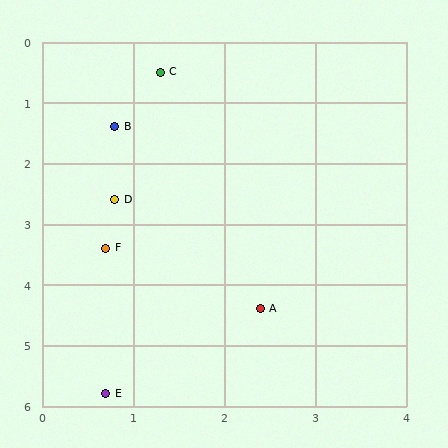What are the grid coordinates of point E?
Point E is at approximately (0.7, 5.8).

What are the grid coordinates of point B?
Point B is at approximately (0.8, 1.4).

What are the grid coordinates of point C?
Point C is at approximately (1.3, 0.5).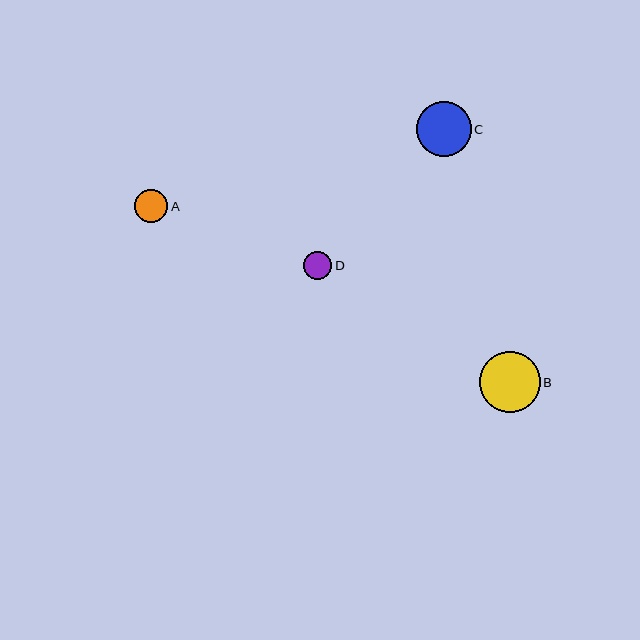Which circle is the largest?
Circle B is the largest with a size of approximately 61 pixels.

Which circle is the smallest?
Circle D is the smallest with a size of approximately 28 pixels.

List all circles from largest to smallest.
From largest to smallest: B, C, A, D.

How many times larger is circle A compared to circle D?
Circle A is approximately 1.2 times the size of circle D.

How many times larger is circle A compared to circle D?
Circle A is approximately 1.2 times the size of circle D.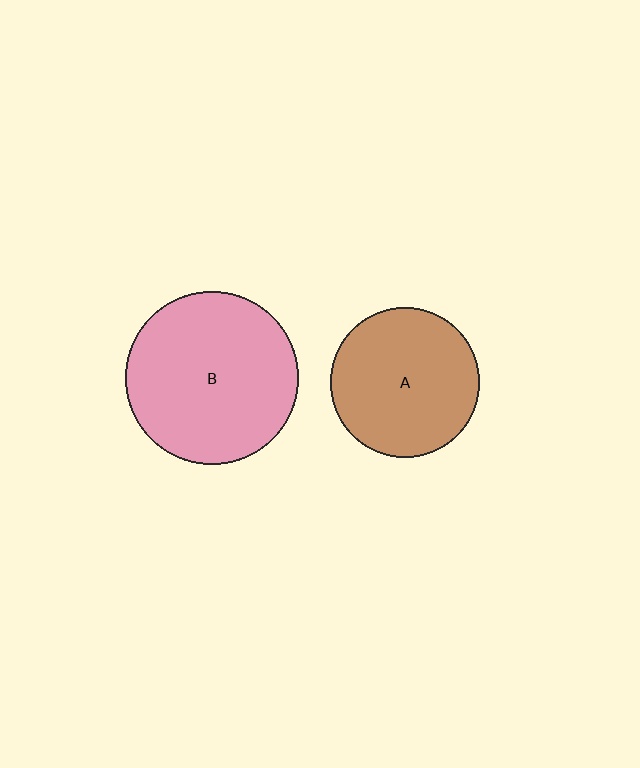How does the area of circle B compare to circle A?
Approximately 1.3 times.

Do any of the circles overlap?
No, none of the circles overlap.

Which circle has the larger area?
Circle B (pink).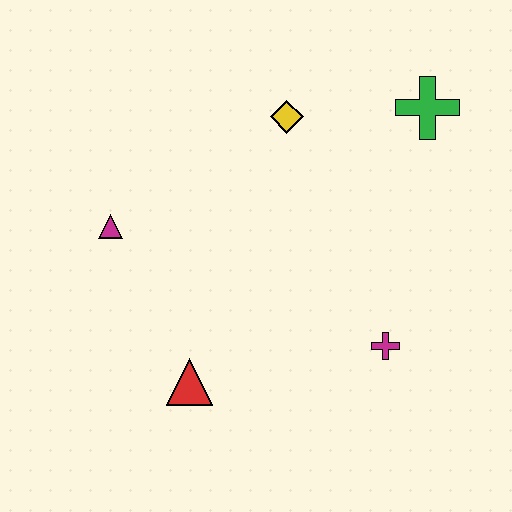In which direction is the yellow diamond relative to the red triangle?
The yellow diamond is above the red triangle.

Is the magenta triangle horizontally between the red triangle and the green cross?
No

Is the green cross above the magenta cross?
Yes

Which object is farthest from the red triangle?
The green cross is farthest from the red triangle.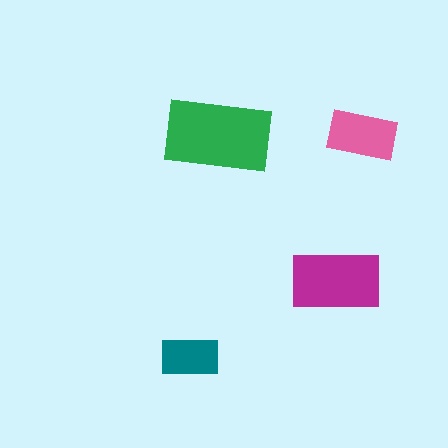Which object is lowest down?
The teal rectangle is bottommost.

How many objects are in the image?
There are 4 objects in the image.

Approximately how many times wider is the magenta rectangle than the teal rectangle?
About 1.5 times wider.